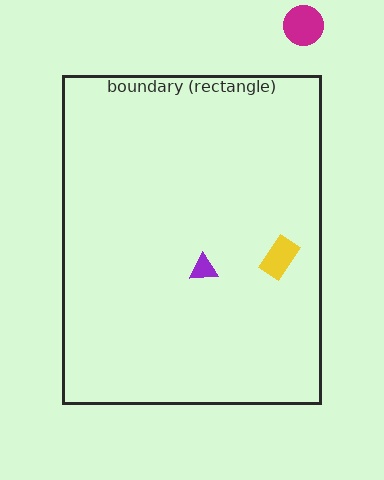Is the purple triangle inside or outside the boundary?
Inside.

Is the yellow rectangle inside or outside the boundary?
Inside.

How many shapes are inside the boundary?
2 inside, 1 outside.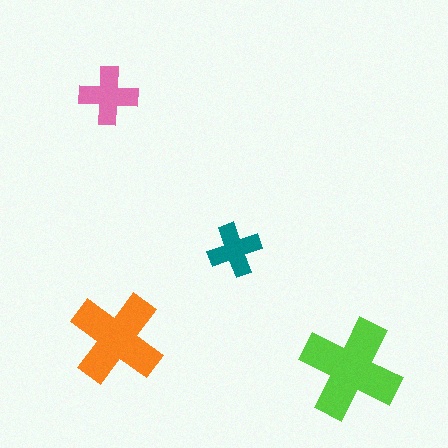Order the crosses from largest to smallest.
the lime one, the orange one, the pink one, the teal one.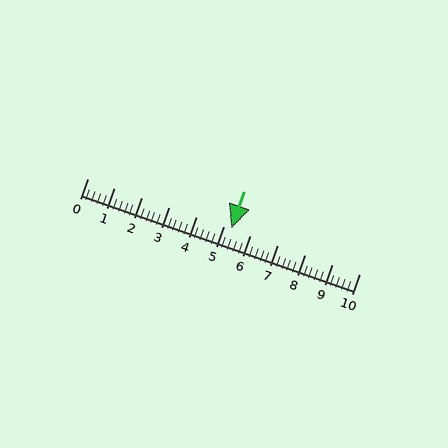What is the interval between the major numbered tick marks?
The major tick marks are spaced 1 units apart.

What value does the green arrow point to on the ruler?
The green arrow points to approximately 5.3.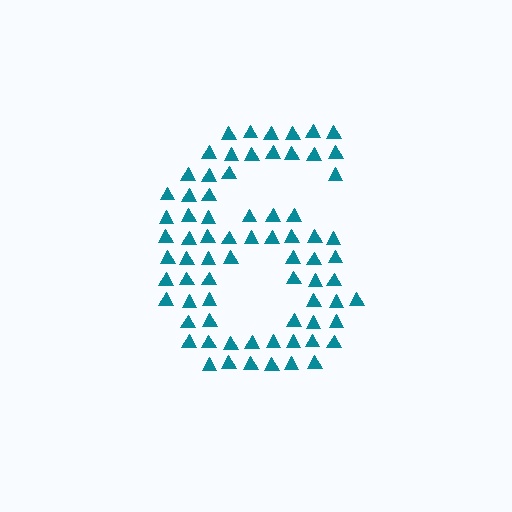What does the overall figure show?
The overall figure shows the digit 6.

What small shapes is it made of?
It is made of small triangles.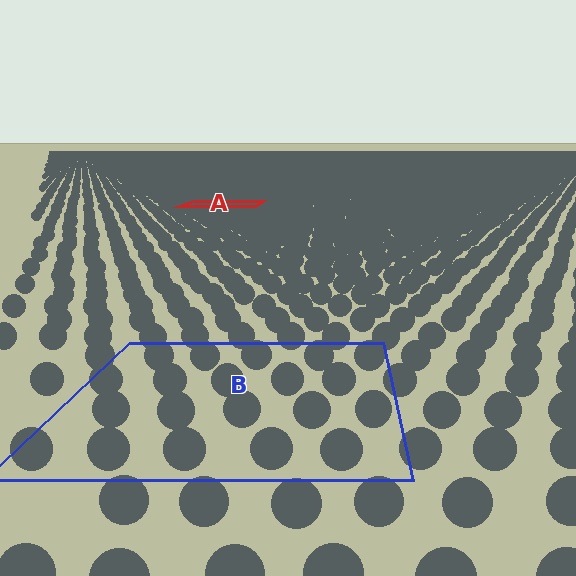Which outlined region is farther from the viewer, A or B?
Region A is farther from the viewer — the texture elements inside it appear smaller and more densely packed.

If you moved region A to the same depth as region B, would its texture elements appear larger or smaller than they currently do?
They would appear larger. At a closer depth, the same texture elements are projected at a bigger on-screen size.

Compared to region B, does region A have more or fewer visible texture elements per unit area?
Region A has more texture elements per unit area — they are packed more densely because it is farther away.